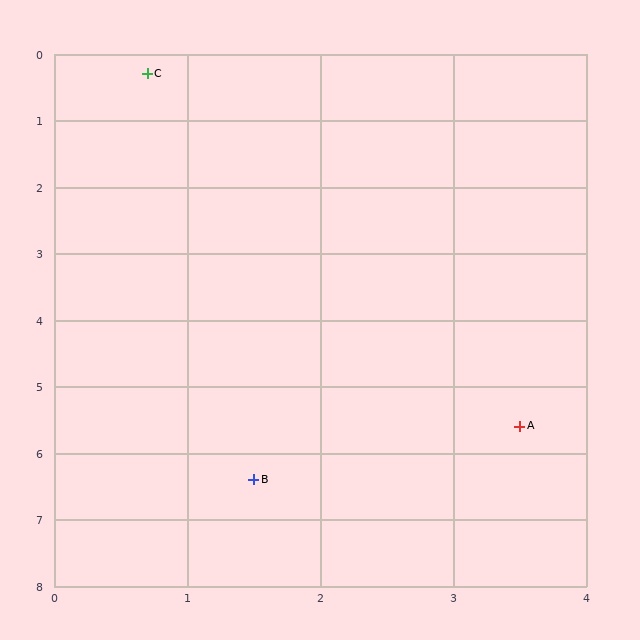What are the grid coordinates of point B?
Point B is at approximately (1.5, 6.4).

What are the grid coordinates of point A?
Point A is at approximately (3.5, 5.6).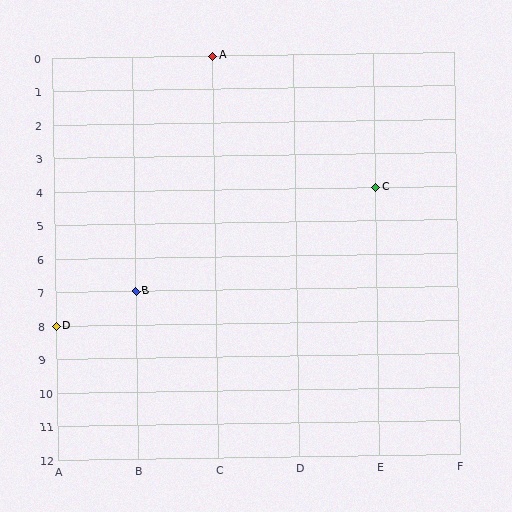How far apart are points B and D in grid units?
Points B and D are 1 column and 1 row apart (about 1.4 grid units diagonally).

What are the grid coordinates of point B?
Point B is at grid coordinates (B, 7).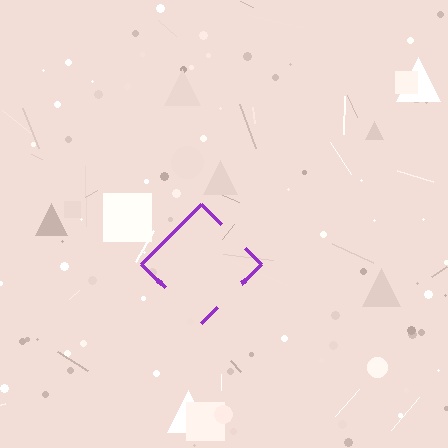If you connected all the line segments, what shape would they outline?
They would outline a diamond.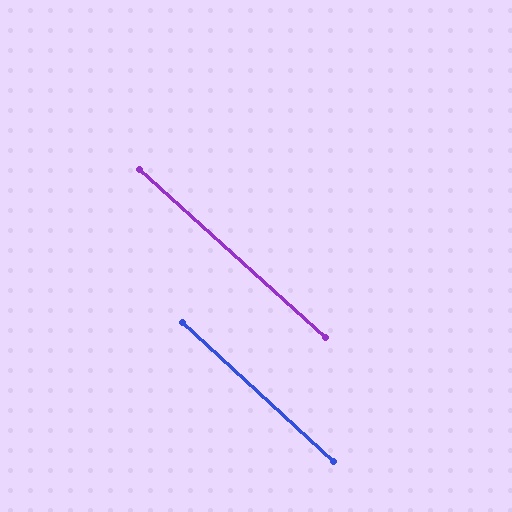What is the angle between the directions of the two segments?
Approximately 1 degree.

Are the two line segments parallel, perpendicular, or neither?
Parallel — their directions differ by only 0.5°.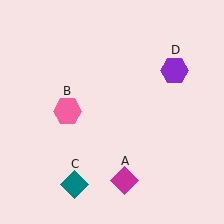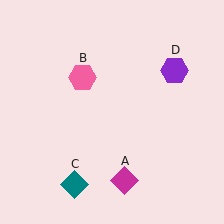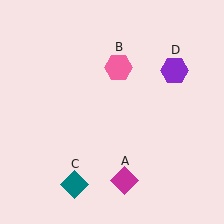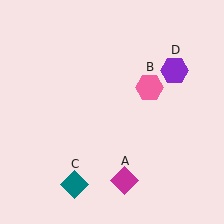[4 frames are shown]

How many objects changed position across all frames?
1 object changed position: pink hexagon (object B).